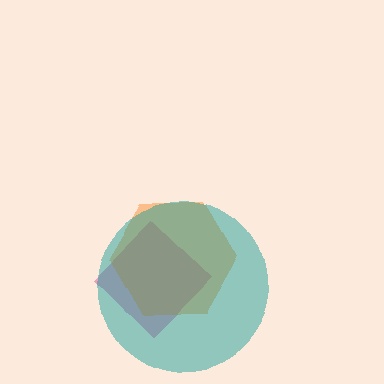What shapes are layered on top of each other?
The layered shapes are: a pink diamond, an orange hexagon, a teal circle.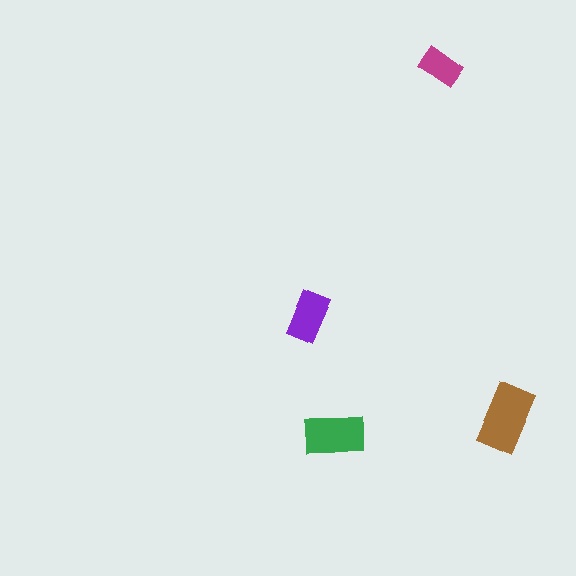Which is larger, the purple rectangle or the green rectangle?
The green one.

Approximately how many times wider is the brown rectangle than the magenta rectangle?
About 1.5 times wider.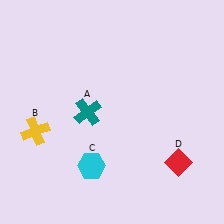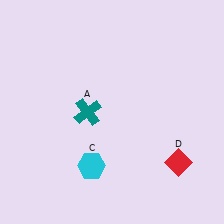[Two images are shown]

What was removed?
The yellow cross (B) was removed in Image 2.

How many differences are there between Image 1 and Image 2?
There is 1 difference between the two images.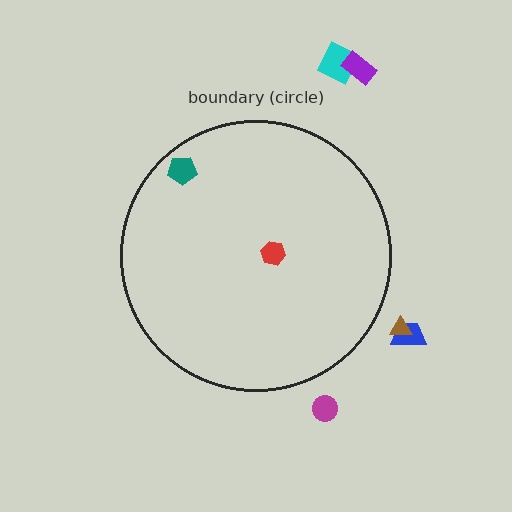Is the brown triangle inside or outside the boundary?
Outside.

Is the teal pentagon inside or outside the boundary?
Inside.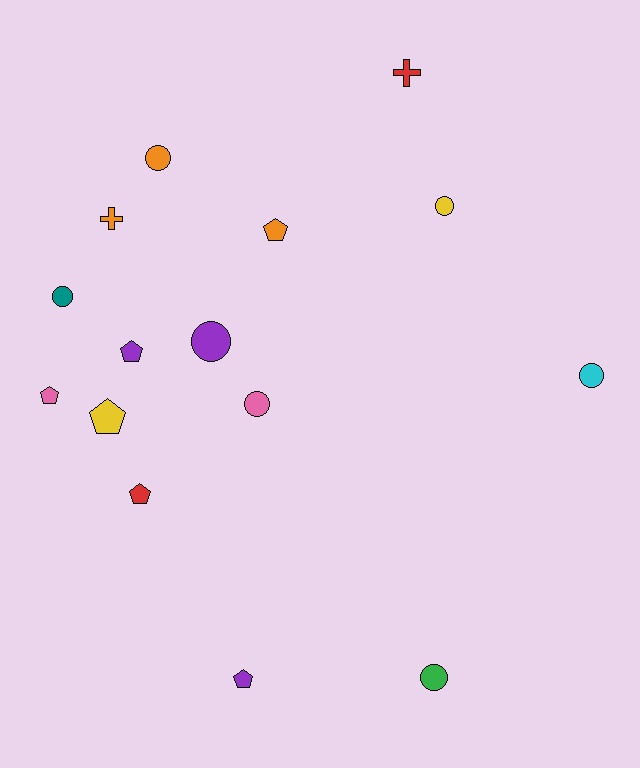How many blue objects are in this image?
There are no blue objects.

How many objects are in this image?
There are 15 objects.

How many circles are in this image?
There are 7 circles.